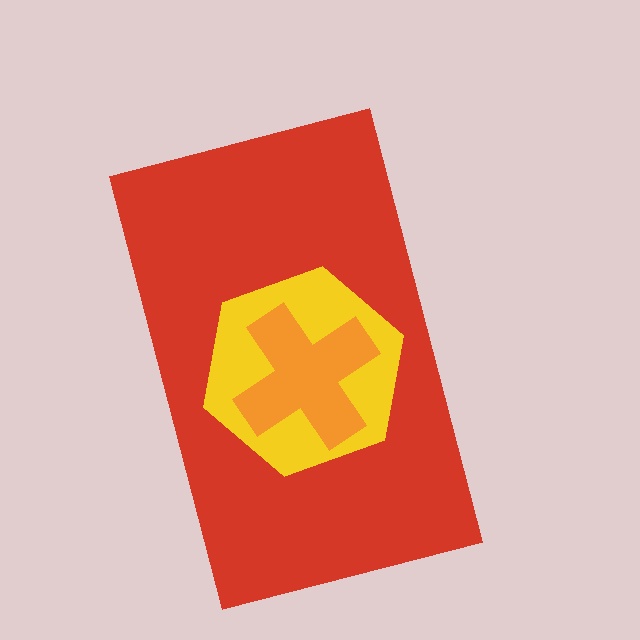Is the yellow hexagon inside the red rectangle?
Yes.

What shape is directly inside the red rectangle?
The yellow hexagon.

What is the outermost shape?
The red rectangle.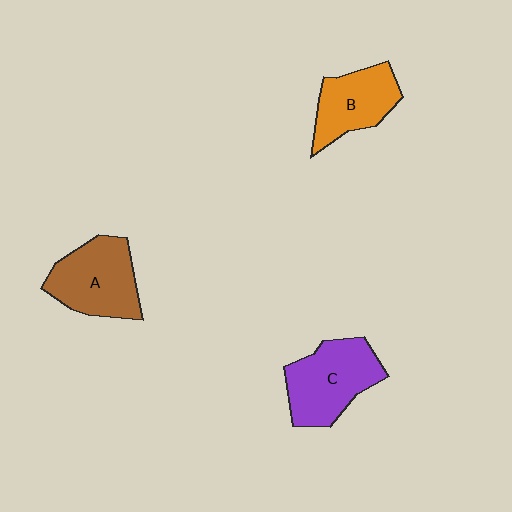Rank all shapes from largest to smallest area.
From largest to smallest: C (purple), A (brown), B (orange).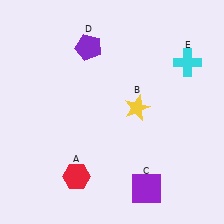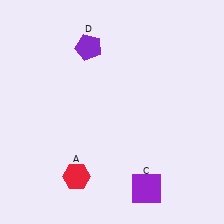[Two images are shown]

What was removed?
The yellow star (B), the cyan cross (E) were removed in Image 2.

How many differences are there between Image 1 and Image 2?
There are 2 differences between the two images.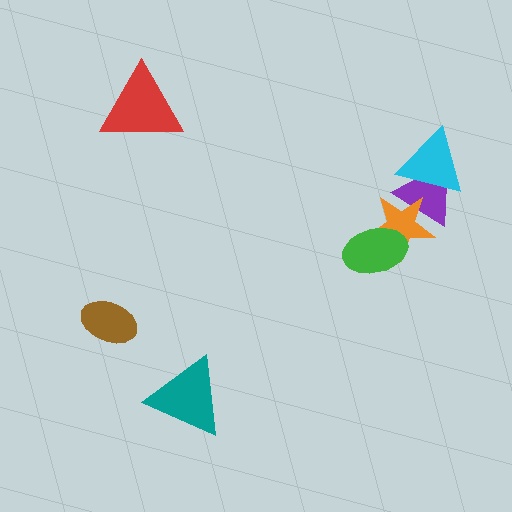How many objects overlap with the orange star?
2 objects overlap with the orange star.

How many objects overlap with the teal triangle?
0 objects overlap with the teal triangle.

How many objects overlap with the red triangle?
0 objects overlap with the red triangle.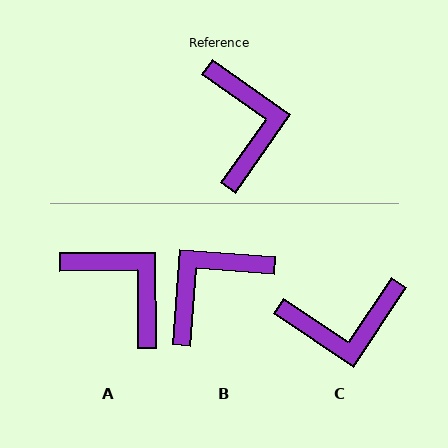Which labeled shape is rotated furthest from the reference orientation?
B, about 121 degrees away.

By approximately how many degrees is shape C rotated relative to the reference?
Approximately 89 degrees clockwise.